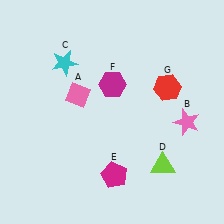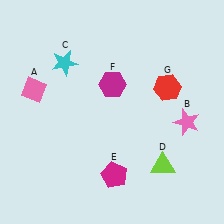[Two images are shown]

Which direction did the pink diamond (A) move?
The pink diamond (A) moved left.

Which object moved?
The pink diamond (A) moved left.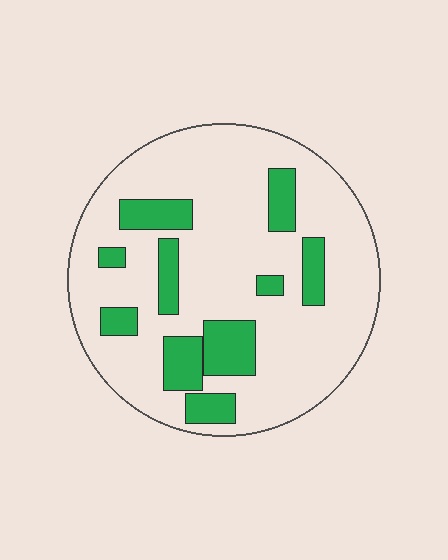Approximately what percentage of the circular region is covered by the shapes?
Approximately 20%.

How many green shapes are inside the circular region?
10.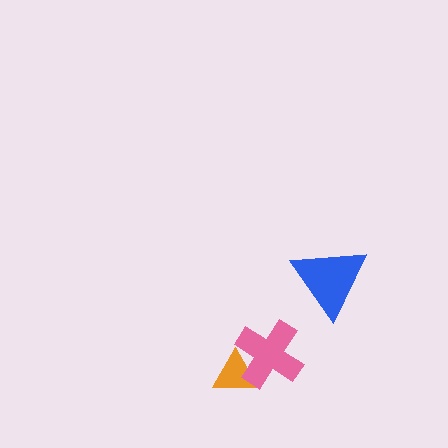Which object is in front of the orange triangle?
The pink cross is in front of the orange triangle.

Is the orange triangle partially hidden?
Yes, it is partially covered by another shape.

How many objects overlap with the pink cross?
1 object overlaps with the pink cross.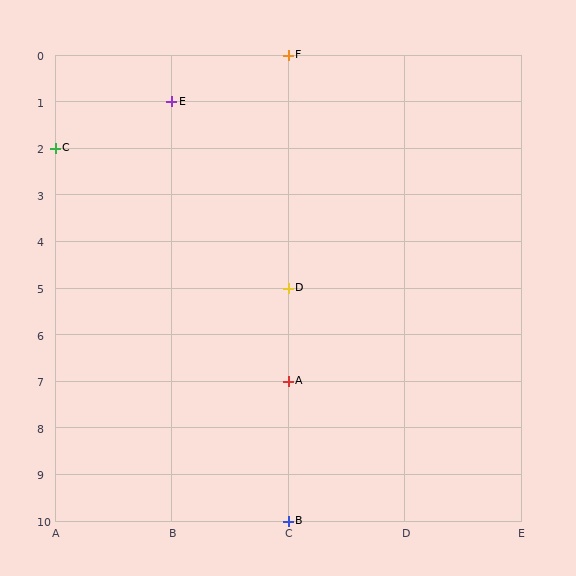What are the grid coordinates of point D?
Point D is at grid coordinates (C, 5).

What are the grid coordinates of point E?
Point E is at grid coordinates (B, 1).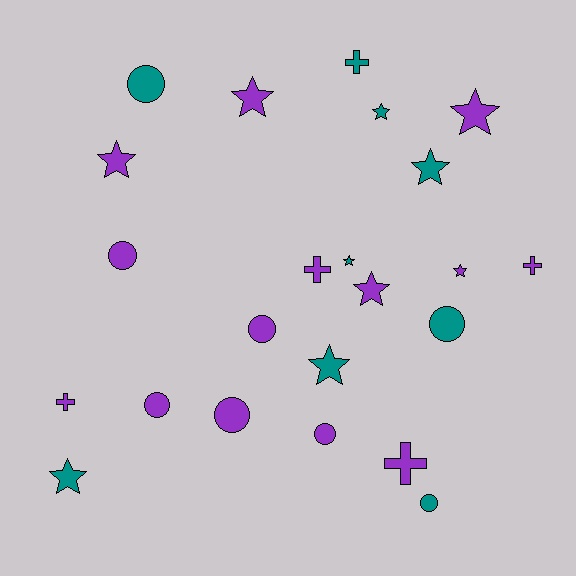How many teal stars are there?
There are 5 teal stars.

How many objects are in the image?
There are 23 objects.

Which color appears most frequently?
Purple, with 14 objects.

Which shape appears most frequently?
Star, with 10 objects.